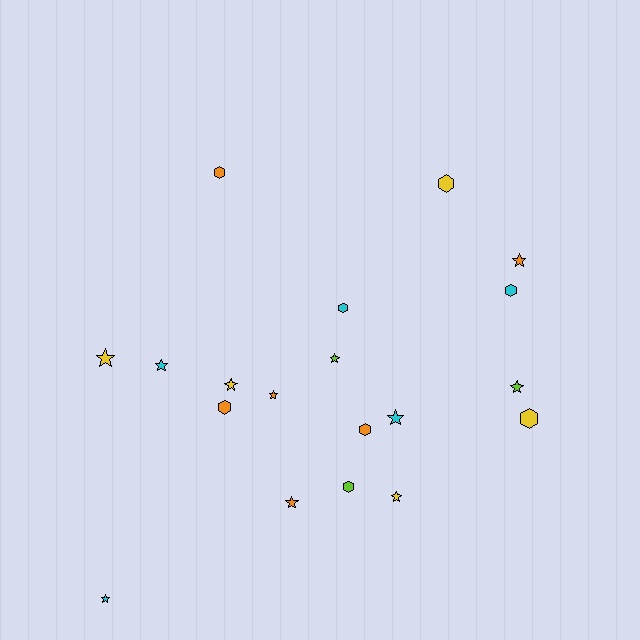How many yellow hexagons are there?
There are 2 yellow hexagons.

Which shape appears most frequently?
Star, with 11 objects.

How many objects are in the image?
There are 19 objects.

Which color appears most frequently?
Orange, with 6 objects.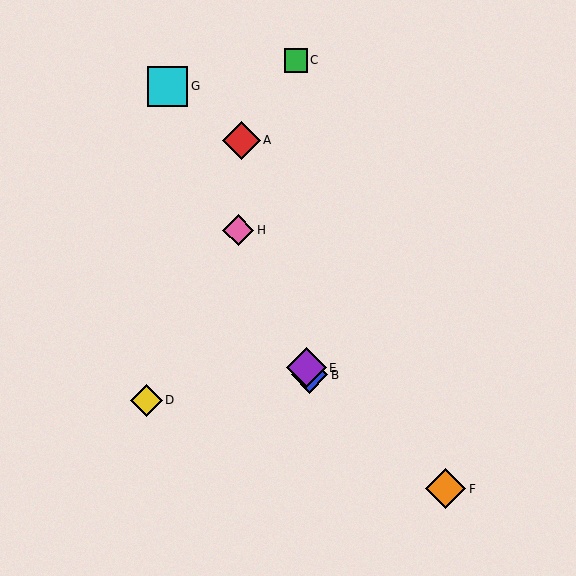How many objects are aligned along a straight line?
4 objects (B, E, G, H) are aligned along a straight line.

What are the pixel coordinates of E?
Object E is at (306, 368).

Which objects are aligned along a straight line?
Objects B, E, G, H are aligned along a straight line.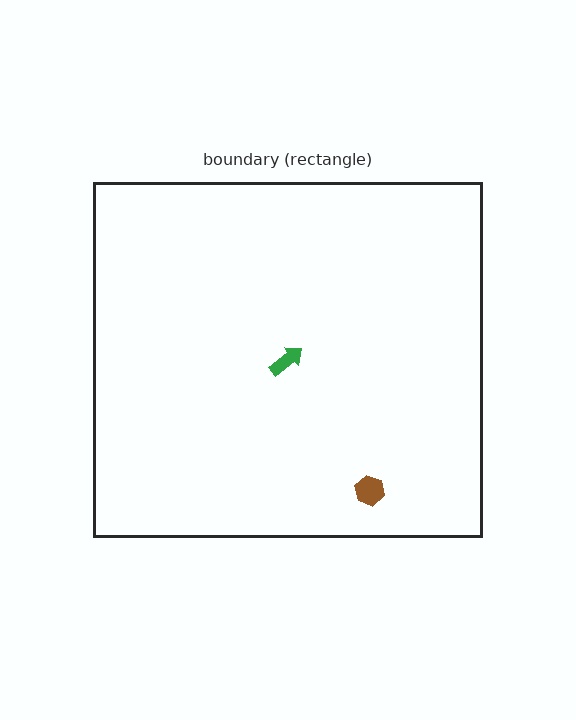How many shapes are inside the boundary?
2 inside, 0 outside.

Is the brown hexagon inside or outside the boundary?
Inside.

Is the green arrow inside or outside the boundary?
Inside.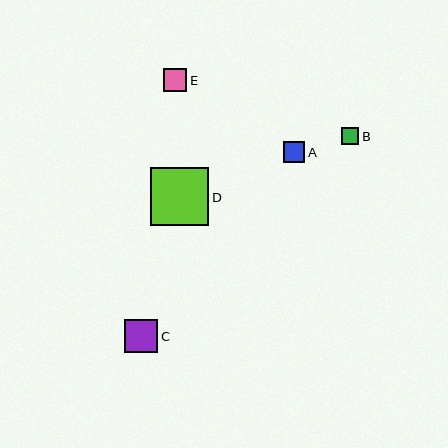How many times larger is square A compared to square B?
Square A is approximately 1.2 times the size of square B.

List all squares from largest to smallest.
From largest to smallest: D, C, E, A, B.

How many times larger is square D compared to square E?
Square D is approximately 2.6 times the size of square E.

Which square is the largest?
Square D is the largest with a size of approximately 58 pixels.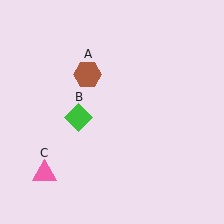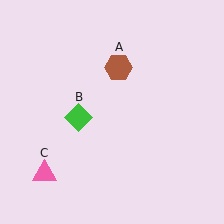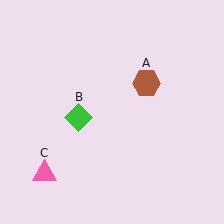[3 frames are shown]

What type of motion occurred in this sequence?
The brown hexagon (object A) rotated clockwise around the center of the scene.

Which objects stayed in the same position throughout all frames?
Green diamond (object B) and pink triangle (object C) remained stationary.